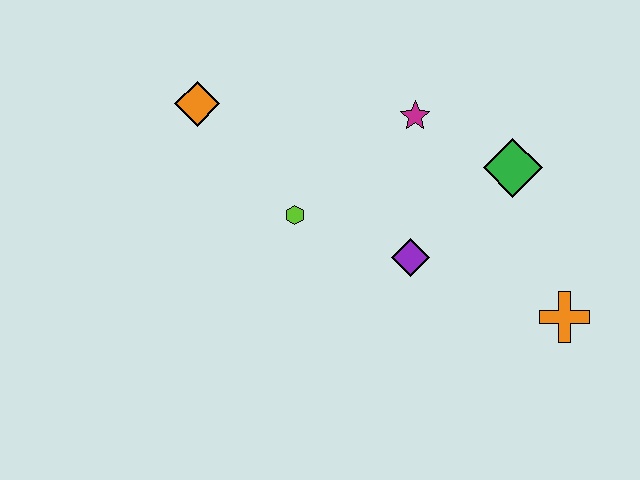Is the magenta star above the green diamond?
Yes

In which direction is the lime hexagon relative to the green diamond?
The lime hexagon is to the left of the green diamond.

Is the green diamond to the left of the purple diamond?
No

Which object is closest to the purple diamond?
The lime hexagon is closest to the purple diamond.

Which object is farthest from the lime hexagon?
The orange cross is farthest from the lime hexagon.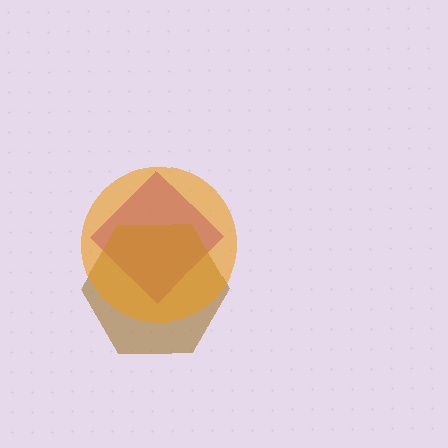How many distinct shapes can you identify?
There are 3 distinct shapes: a purple diamond, a brown hexagon, an orange circle.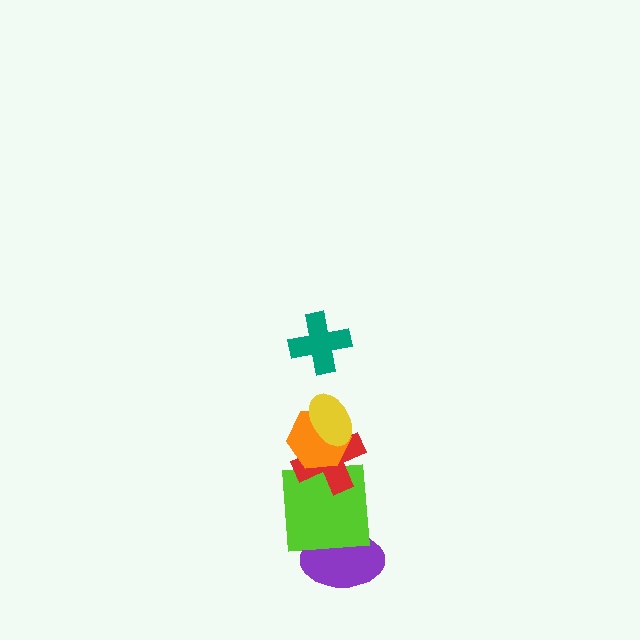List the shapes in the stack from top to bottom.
From top to bottom: the teal cross, the yellow ellipse, the orange hexagon, the red cross, the lime square, the purple ellipse.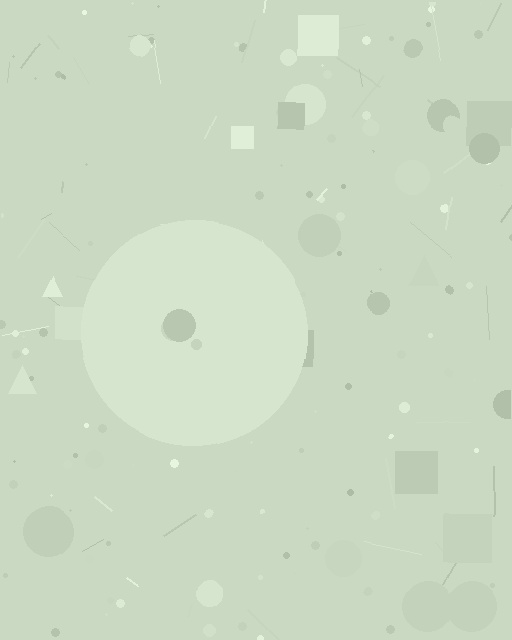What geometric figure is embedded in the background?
A circle is embedded in the background.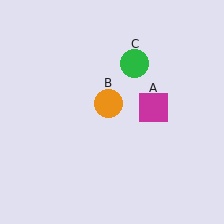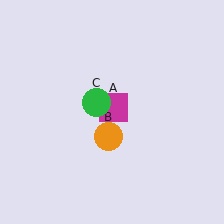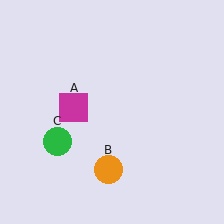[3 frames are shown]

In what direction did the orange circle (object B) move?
The orange circle (object B) moved down.